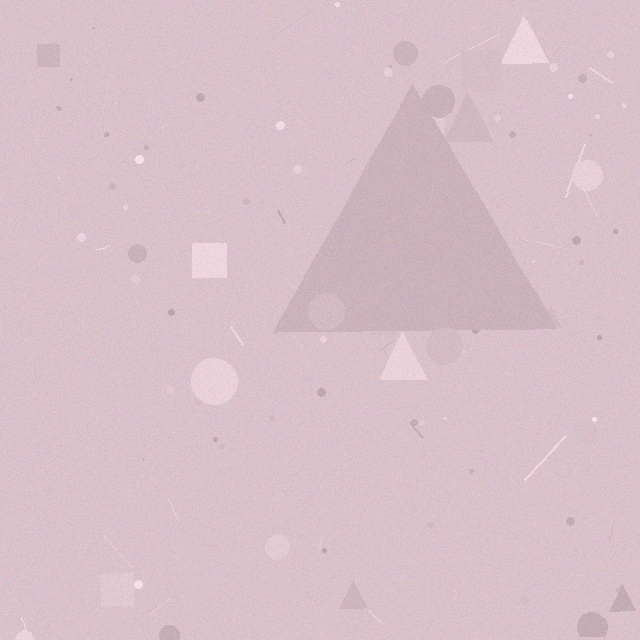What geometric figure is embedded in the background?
A triangle is embedded in the background.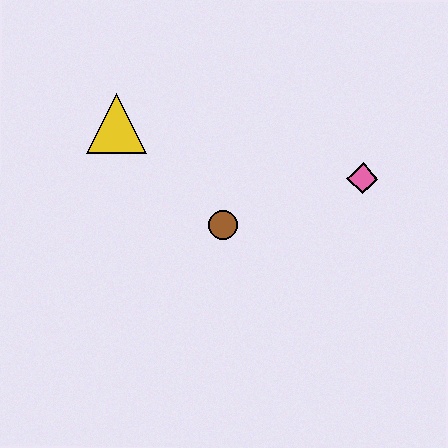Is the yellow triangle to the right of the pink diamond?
No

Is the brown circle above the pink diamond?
No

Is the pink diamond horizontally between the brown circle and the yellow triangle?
No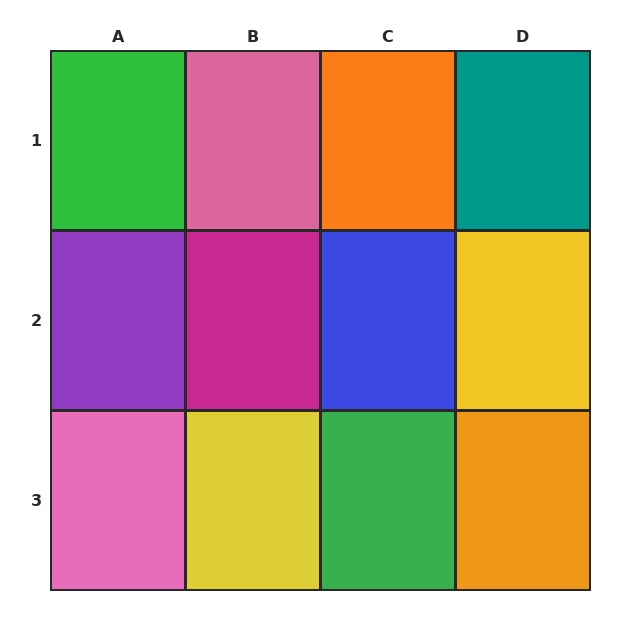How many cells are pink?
2 cells are pink.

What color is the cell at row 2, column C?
Blue.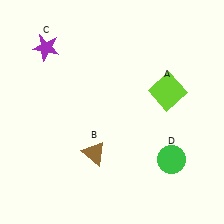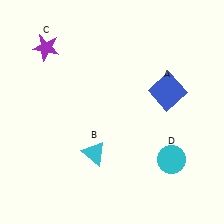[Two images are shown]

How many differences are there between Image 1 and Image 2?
There are 3 differences between the two images.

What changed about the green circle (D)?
In Image 1, D is green. In Image 2, it changed to cyan.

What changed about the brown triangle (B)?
In Image 1, B is brown. In Image 2, it changed to cyan.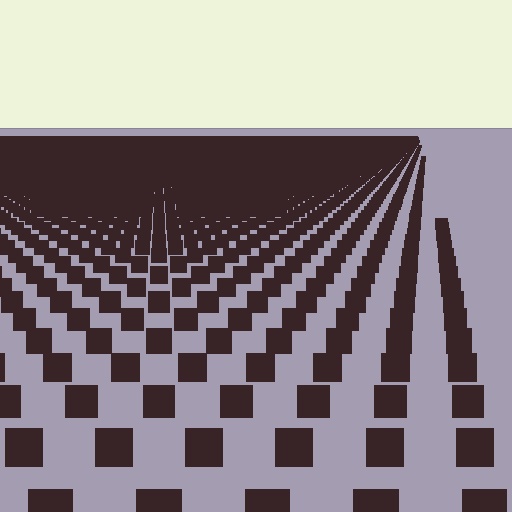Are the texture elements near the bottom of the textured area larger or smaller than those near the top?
Larger. Near the bottom, elements are closer to the viewer and appear at a bigger on-screen size.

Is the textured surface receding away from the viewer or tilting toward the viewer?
The surface is receding away from the viewer. Texture elements get smaller and denser toward the top.